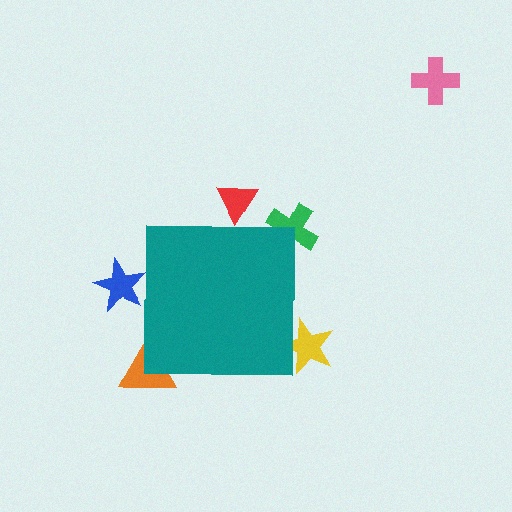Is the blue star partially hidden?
Yes, the blue star is partially hidden behind the teal square.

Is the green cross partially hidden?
Yes, the green cross is partially hidden behind the teal square.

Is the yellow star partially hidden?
Yes, the yellow star is partially hidden behind the teal square.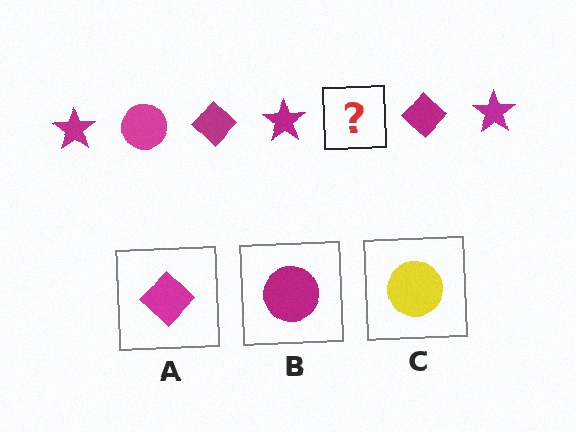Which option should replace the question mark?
Option B.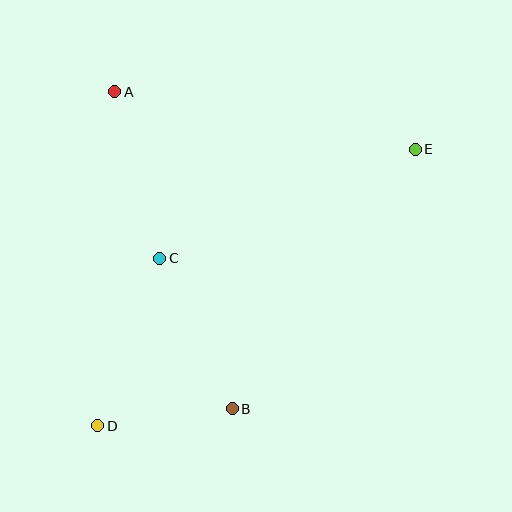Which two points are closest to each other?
Points B and D are closest to each other.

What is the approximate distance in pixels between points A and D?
The distance between A and D is approximately 334 pixels.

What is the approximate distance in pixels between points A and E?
The distance between A and E is approximately 306 pixels.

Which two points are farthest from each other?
Points D and E are farthest from each other.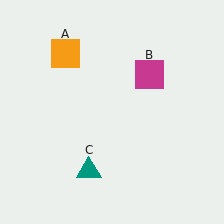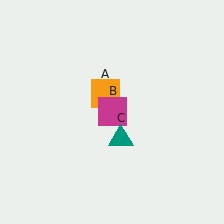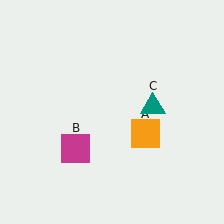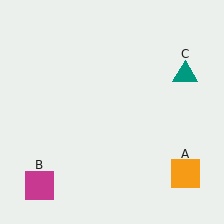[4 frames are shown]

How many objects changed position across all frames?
3 objects changed position: orange square (object A), magenta square (object B), teal triangle (object C).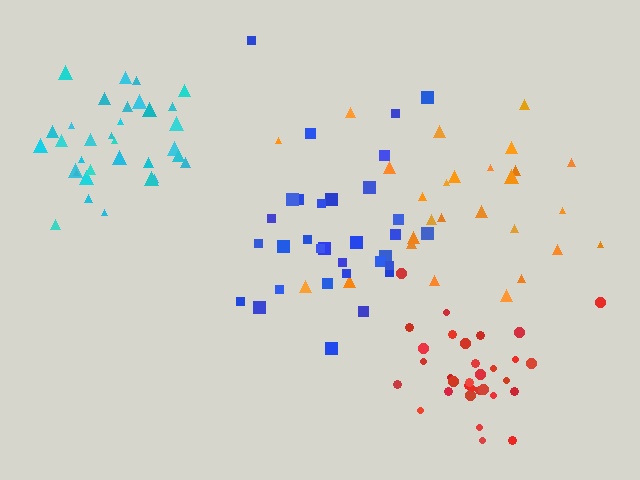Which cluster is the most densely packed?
Red.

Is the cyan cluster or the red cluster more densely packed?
Red.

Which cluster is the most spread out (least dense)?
Orange.